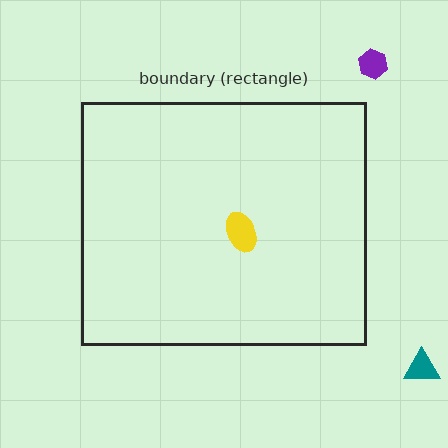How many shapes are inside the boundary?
1 inside, 2 outside.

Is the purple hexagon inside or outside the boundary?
Outside.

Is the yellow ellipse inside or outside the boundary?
Inside.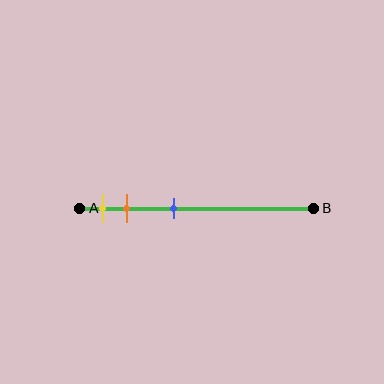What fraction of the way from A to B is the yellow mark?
The yellow mark is approximately 10% (0.1) of the way from A to B.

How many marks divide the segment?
There are 3 marks dividing the segment.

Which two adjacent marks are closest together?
The yellow and orange marks are the closest adjacent pair.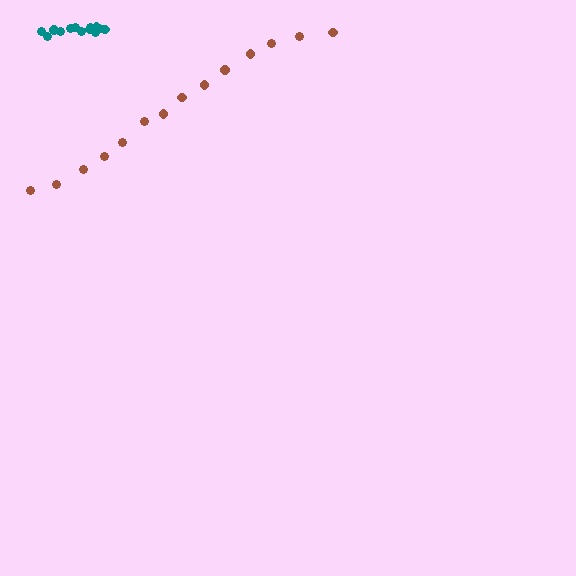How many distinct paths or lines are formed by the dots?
There are 2 distinct paths.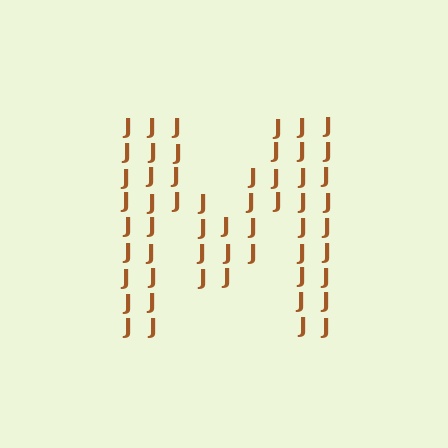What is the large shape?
The large shape is the letter M.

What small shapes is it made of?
It is made of small letter J's.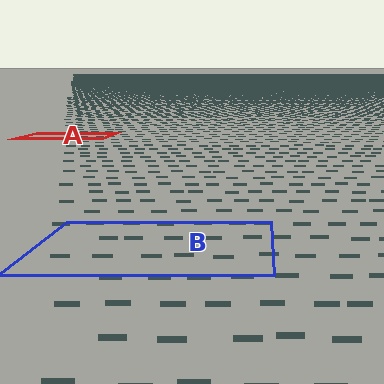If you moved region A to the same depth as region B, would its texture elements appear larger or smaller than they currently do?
They would appear larger. At a closer depth, the same texture elements are projected at a bigger on-screen size.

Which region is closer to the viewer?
Region B is closer. The texture elements there are larger and more spread out.